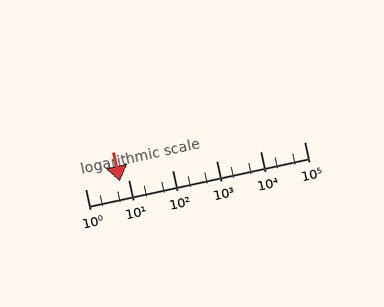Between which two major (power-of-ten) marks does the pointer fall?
The pointer is between 1 and 10.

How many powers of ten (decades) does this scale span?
The scale spans 5 decades, from 1 to 100000.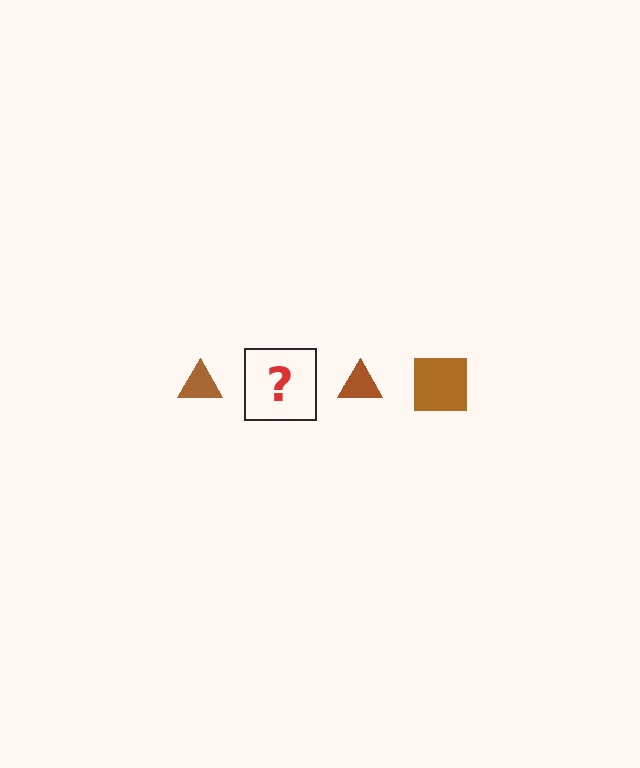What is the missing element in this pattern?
The missing element is a brown square.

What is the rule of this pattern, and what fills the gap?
The rule is that the pattern cycles through triangle, square shapes in brown. The gap should be filled with a brown square.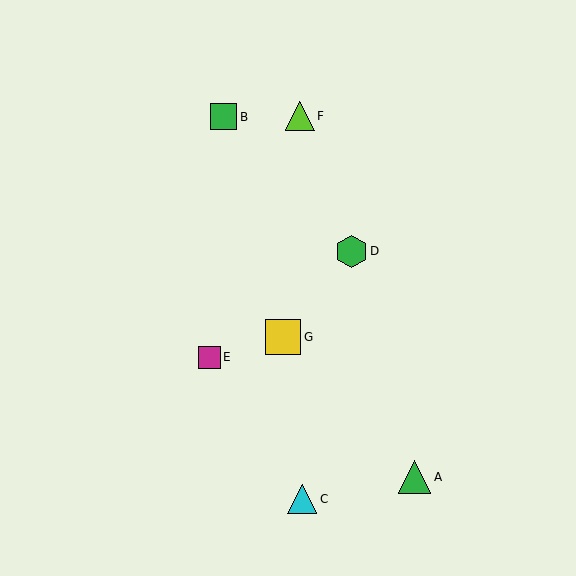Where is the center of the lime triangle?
The center of the lime triangle is at (300, 116).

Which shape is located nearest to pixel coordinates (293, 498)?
The cyan triangle (labeled C) at (302, 499) is nearest to that location.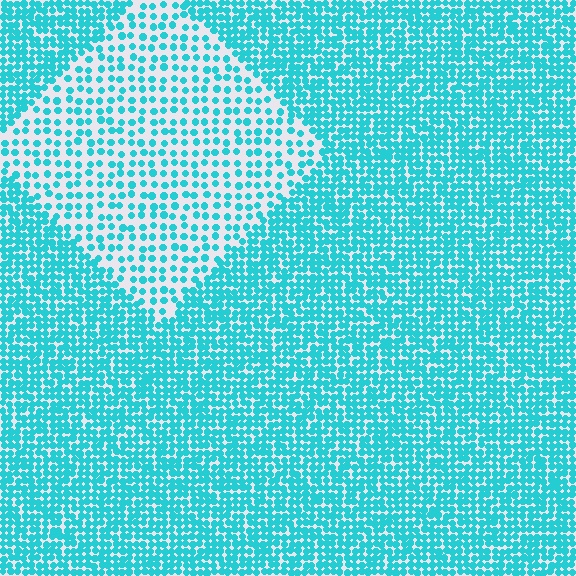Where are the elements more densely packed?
The elements are more densely packed outside the diamond boundary.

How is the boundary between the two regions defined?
The boundary is defined by a change in element density (approximately 2.3x ratio). All elements are the same color, size, and shape.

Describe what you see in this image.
The image contains small cyan elements arranged at two different densities. A diamond-shaped region is visible where the elements are less densely packed than the surrounding area.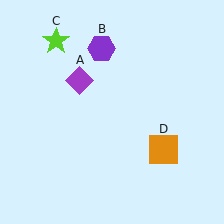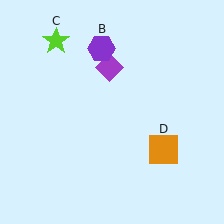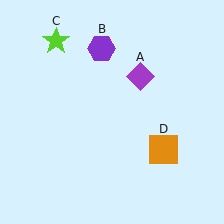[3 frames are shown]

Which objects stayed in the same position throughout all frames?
Purple hexagon (object B) and lime star (object C) and orange square (object D) remained stationary.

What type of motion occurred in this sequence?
The purple diamond (object A) rotated clockwise around the center of the scene.